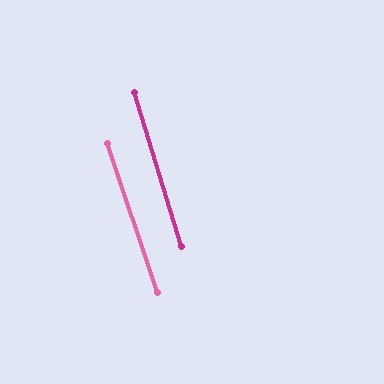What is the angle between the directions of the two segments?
Approximately 2 degrees.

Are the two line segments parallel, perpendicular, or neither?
Parallel — their directions differ by only 1.8°.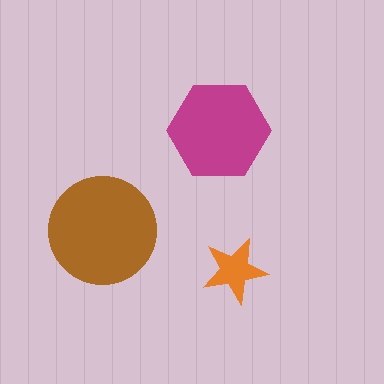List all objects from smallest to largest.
The orange star, the magenta hexagon, the brown circle.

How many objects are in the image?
There are 3 objects in the image.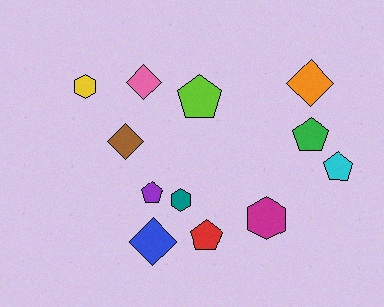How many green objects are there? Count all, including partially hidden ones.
There is 1 green object.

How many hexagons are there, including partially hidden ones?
There are 3 hexagons.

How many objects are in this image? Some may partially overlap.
There are 12 objects.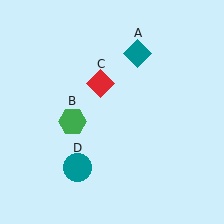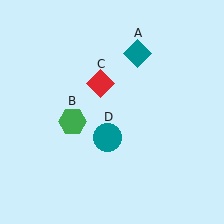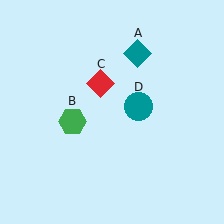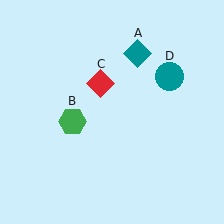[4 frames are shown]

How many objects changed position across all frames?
1 object changed position: teal circle (object D).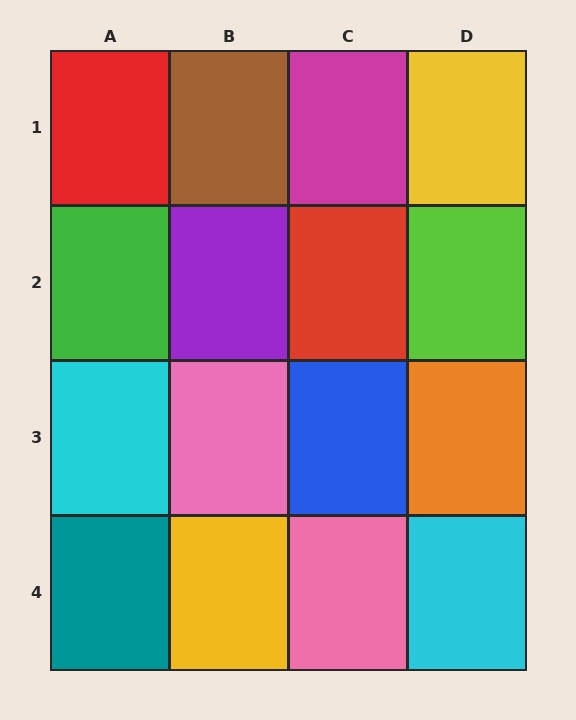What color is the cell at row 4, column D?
Cyan.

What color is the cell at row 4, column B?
Yellow.